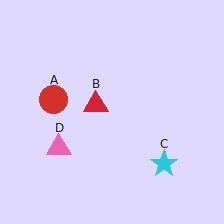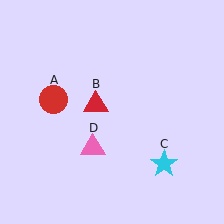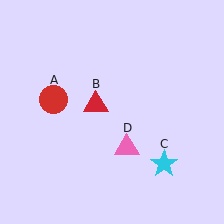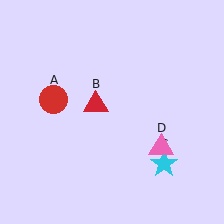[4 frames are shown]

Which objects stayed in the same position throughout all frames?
Red circle (object A) and red triangle (object B) and cyan star (object C) remained stationary.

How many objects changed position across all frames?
1 object changed position: pink triangle (object D).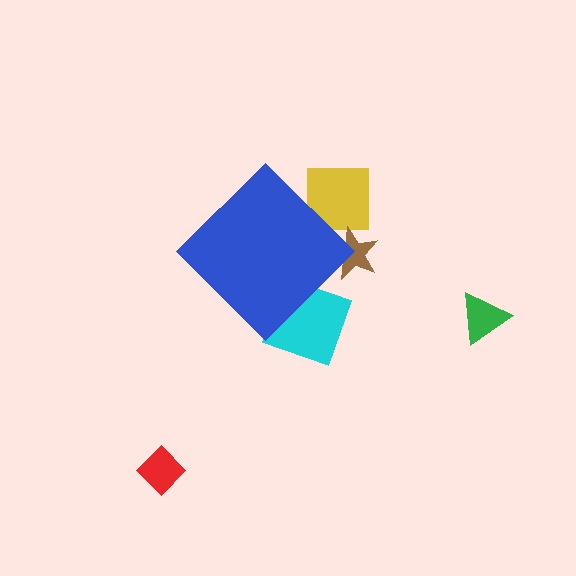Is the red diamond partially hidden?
No, the red diamond is fully visible.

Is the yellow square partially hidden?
Yes, the yellow square is partially hidden behind the blue diamond.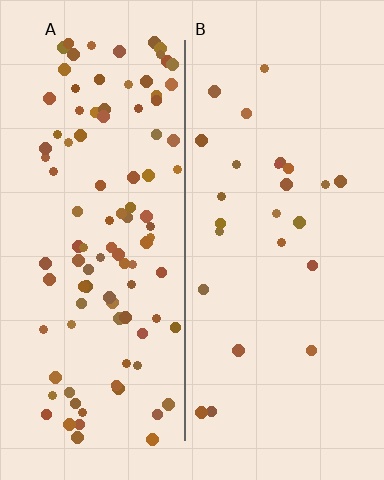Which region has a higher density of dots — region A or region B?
A (the left).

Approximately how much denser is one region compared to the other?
Approximately 4.1× — region A over region B.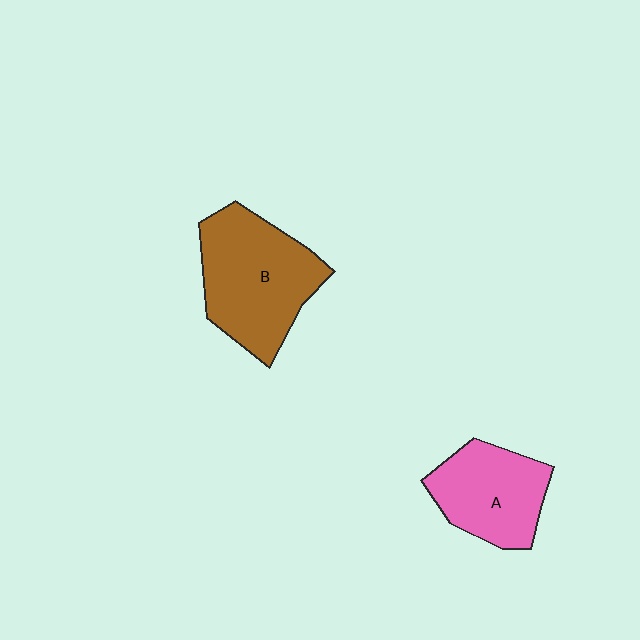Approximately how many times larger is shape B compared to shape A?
Approximately 1.4 times.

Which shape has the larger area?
Shape B (brown).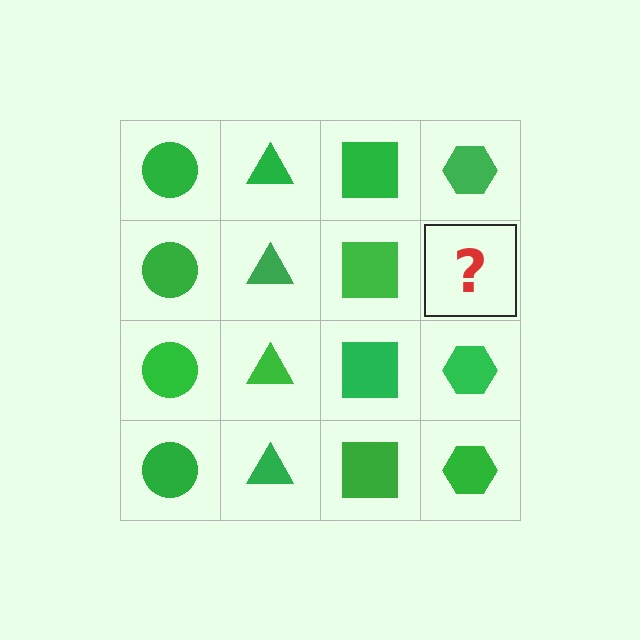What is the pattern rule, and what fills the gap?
The rule is that each column has a consistent shape. The gap should be filled with a green hexagon.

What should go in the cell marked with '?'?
The missing cell should contain a green hexagon.